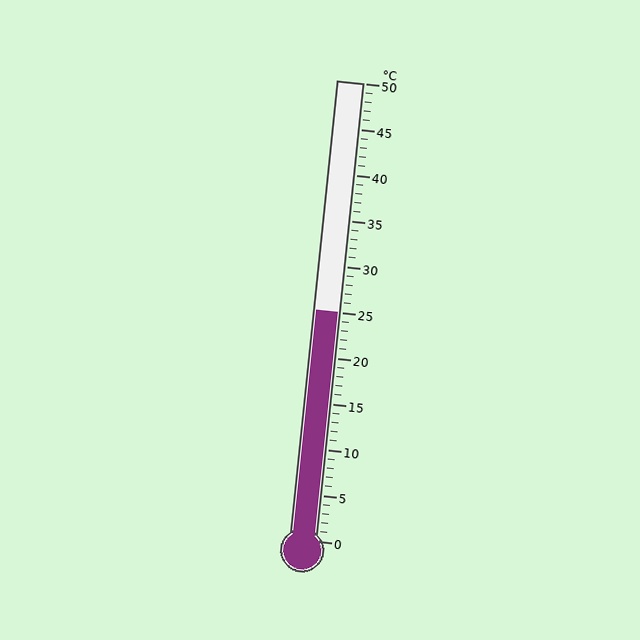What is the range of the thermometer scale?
The thermometer scale ranges from 0°C to 50°C.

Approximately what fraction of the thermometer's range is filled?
The thermometer is filled to approximately 50% of its range.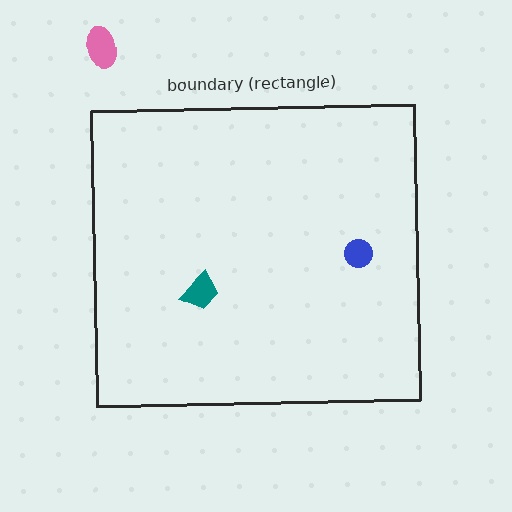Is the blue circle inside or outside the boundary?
Inside.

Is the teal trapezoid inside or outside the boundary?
Inside.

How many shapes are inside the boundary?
2 inside, 1 outside.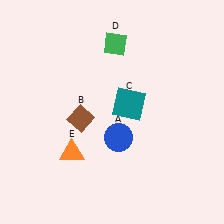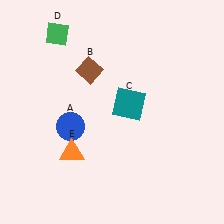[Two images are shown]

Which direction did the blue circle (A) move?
The blue circle (A) moved left.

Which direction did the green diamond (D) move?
The green diamond (D) moved left.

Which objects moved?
The objects that moved are: the blue circle (A), the brown diamond (B), the green diamond (D).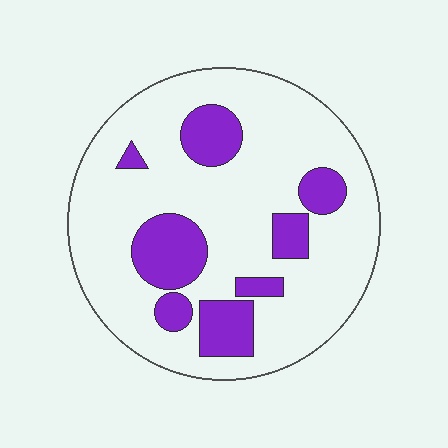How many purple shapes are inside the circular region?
8.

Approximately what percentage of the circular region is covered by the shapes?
Approximately 20%.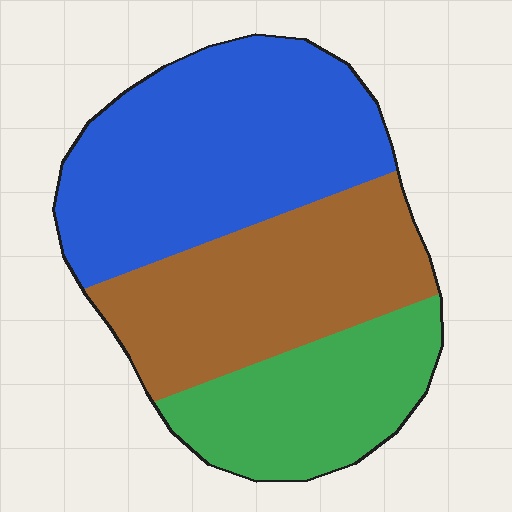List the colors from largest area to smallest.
From largest to smallest: blue, brown, green.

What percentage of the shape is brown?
Brown takes up about one third (1/3) of the shape.